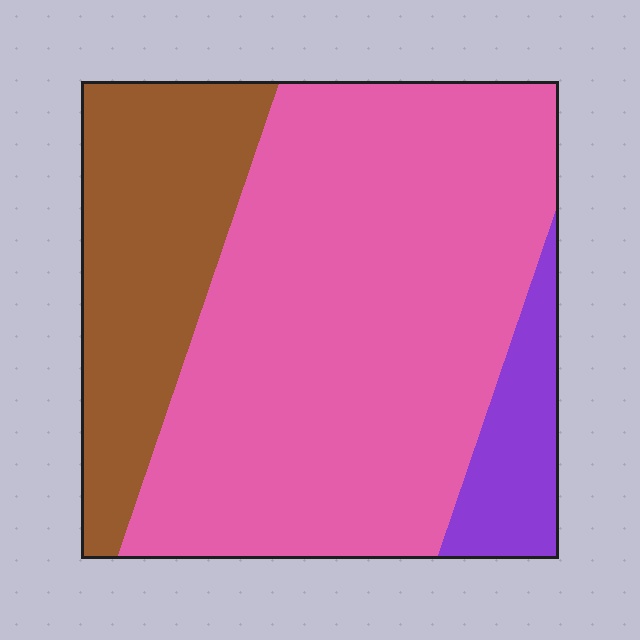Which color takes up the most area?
Pink, at roughly 65%.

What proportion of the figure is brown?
Brown covers 25% of the figure.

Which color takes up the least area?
Purple, at roughly 10%.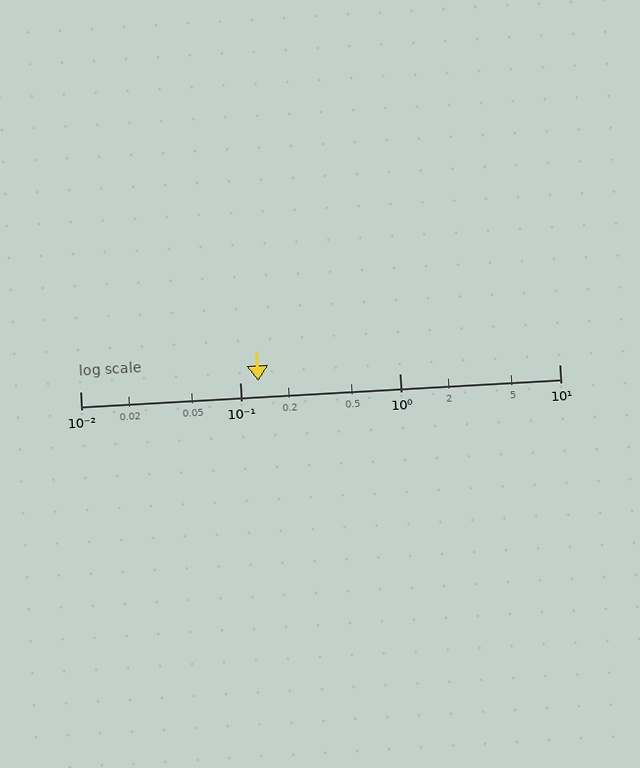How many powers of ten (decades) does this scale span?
The scale spans 3 decades, from 0.01 to 10.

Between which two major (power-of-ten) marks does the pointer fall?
The pointer is between 0.1 and 1.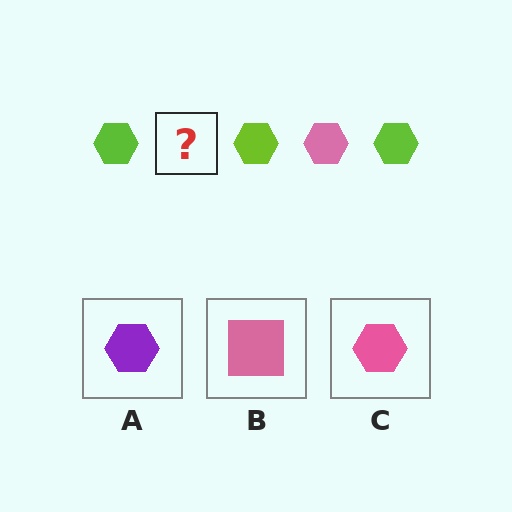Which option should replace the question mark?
Option C.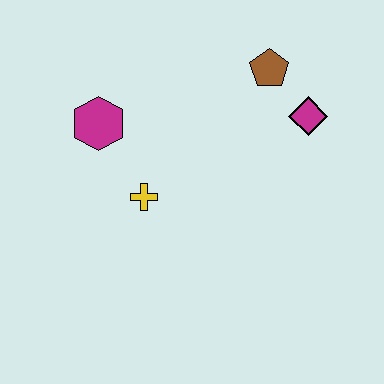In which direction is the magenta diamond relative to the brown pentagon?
The magenta diamond is below the brown pentagon.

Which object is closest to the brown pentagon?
The magenta diamond is closest to the brown pentagon.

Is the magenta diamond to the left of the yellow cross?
No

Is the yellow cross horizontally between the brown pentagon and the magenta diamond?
No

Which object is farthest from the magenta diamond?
The magenta hexagon is farthest from the magenta diamond.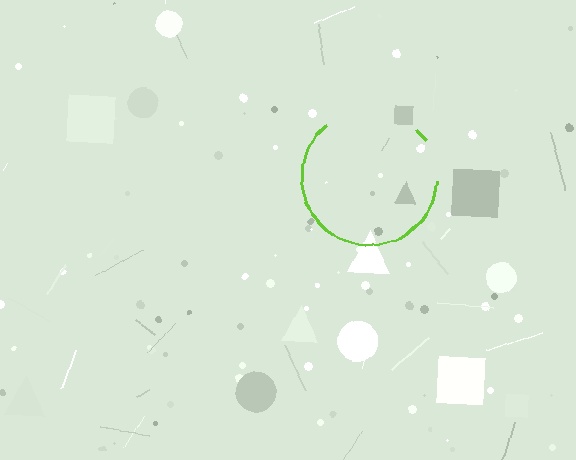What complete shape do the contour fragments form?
The contour fragments form a circle.